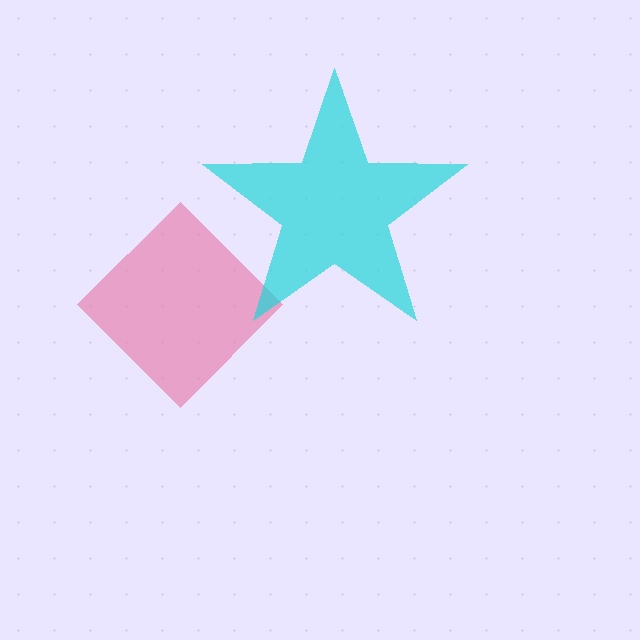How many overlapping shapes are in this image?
There are 2 overlapping shapes in the image.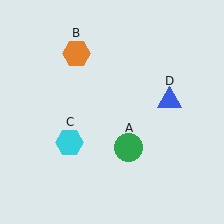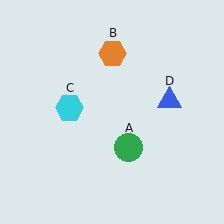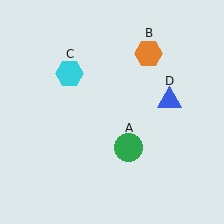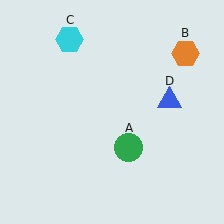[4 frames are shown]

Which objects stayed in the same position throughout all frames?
Green circle (object A) and blue triangle (object D) remained stationary.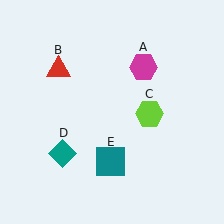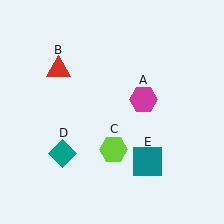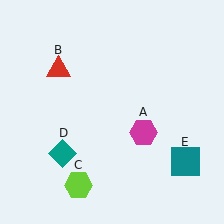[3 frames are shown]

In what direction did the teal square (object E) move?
The teal square (object E) moved right.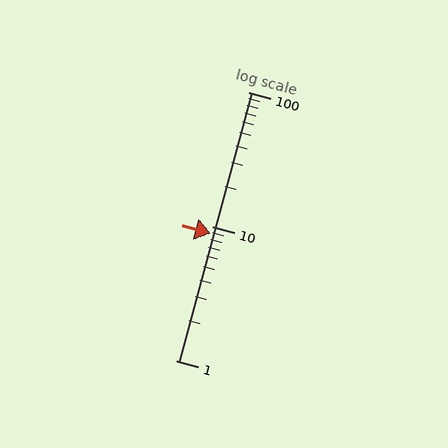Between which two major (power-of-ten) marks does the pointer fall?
The pointer is between 1 and 10.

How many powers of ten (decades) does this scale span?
The scale spans 2 decades, from 1 to 100.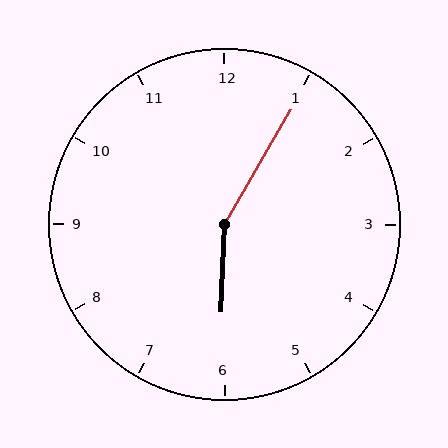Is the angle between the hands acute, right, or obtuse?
It is obtuse.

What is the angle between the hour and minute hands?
Approximately 152 degrees.